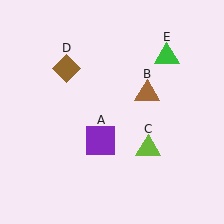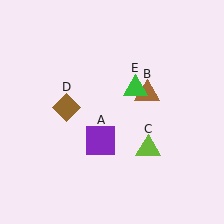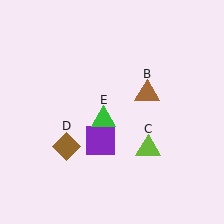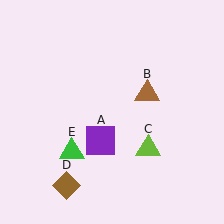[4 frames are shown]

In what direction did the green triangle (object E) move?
The green triangle (object E) moved down and to the left.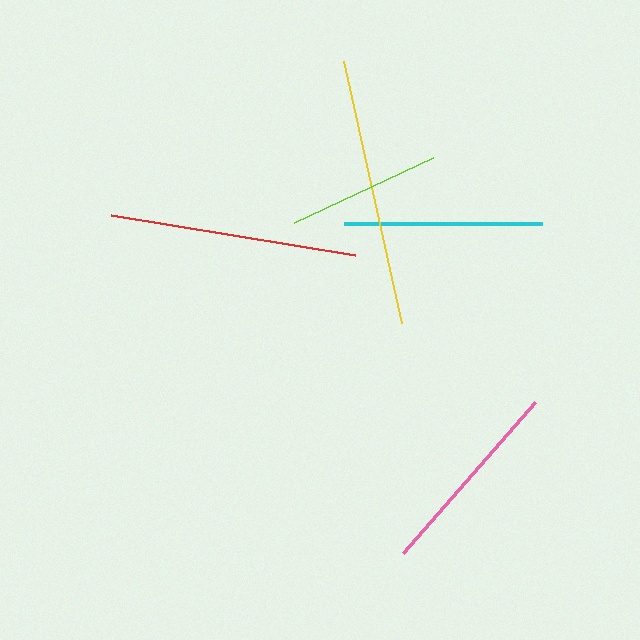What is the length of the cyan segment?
The cyan segment is approximately 199 pixels long.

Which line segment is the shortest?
The lime line is the shortest at approximately 153 pixels.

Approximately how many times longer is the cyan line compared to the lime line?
The cyan line is approximately 1.3 times the length of the lime line.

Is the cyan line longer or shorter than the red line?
The red line is longer than the cyan line.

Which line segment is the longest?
The yellow line is the longest at approximately 268 pixels.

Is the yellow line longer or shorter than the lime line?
The yellow line is longer than the lime line.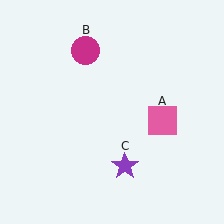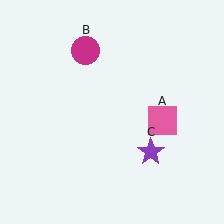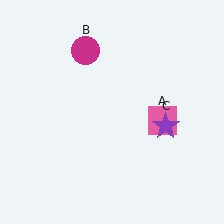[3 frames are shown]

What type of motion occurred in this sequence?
The purple star (object C) rotated counterclockwise around the center of the scene.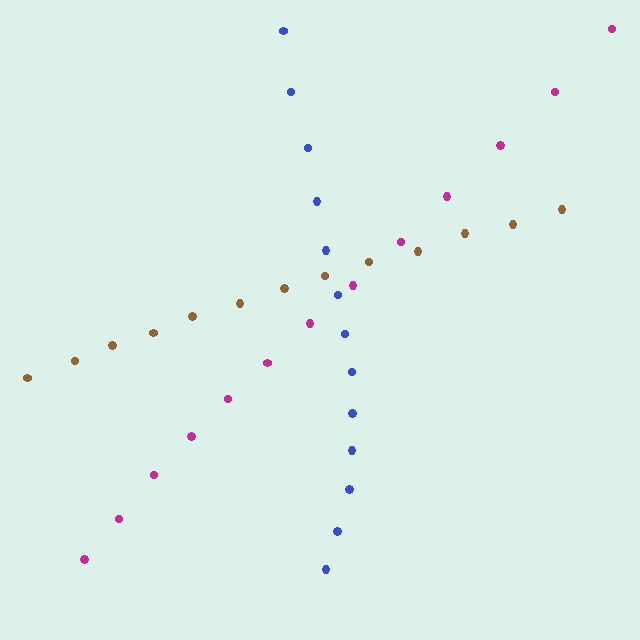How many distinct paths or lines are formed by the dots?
There are 3 distinct paths.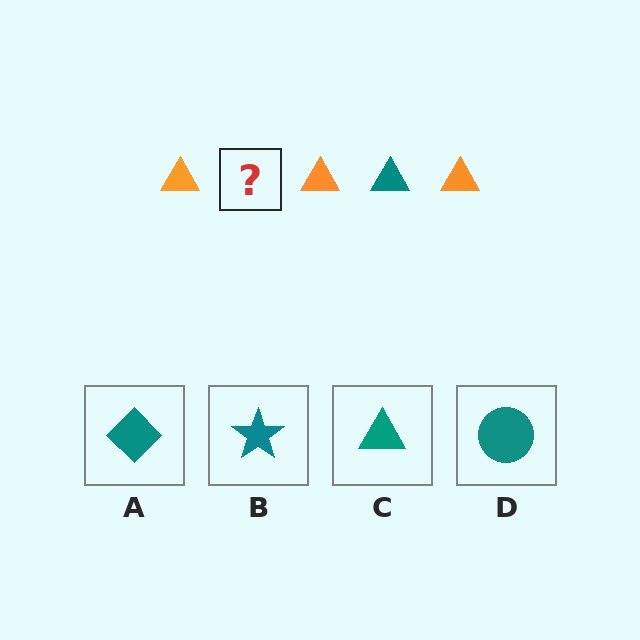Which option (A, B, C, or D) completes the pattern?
C.